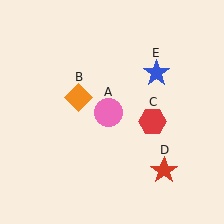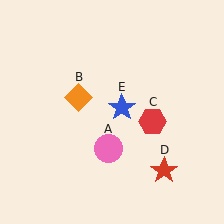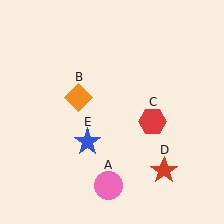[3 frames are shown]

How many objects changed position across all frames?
2 objects changed position: pink circle (object A), blue star (object E).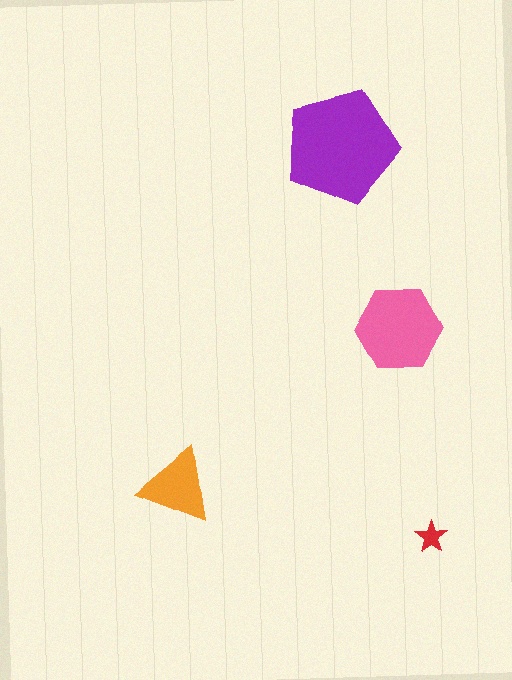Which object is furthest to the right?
The red star is rightmost.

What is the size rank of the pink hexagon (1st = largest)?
2nd.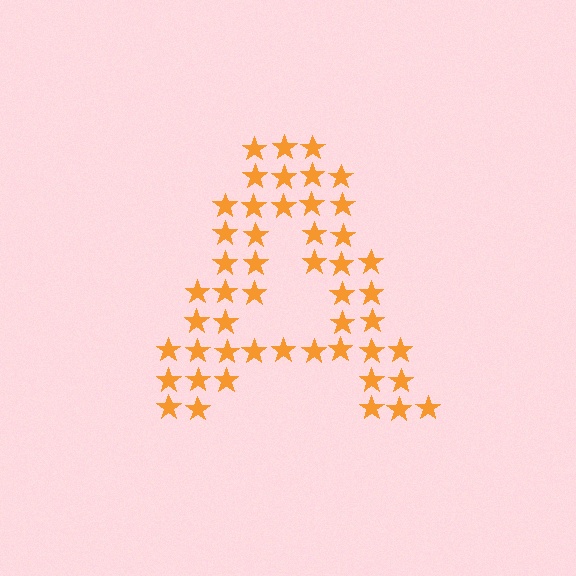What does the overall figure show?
The overall figure shows the letter A.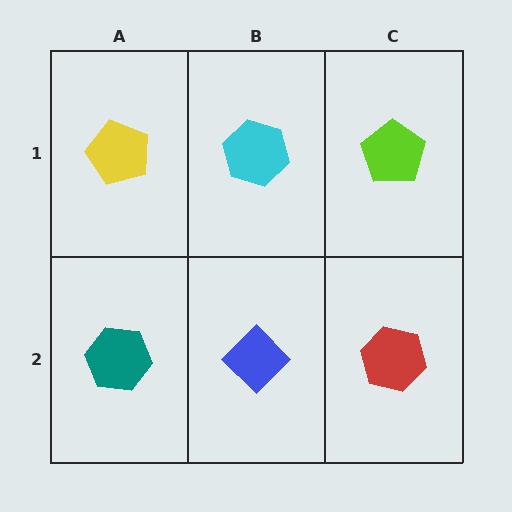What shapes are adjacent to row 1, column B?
A blue diamond (row 2, column B), a yellow pentagon (row 1, column A), a lime pentagon (row 1, column C).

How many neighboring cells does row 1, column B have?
3.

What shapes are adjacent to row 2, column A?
A yellow pentagon (row 1, column A), a blue diamond (row 2, column B).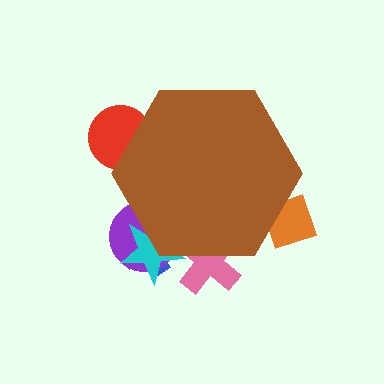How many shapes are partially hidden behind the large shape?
6 shapes are partially hidden.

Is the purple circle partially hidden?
Yes, the purple circle is partially hidden behind the brown hexagon.